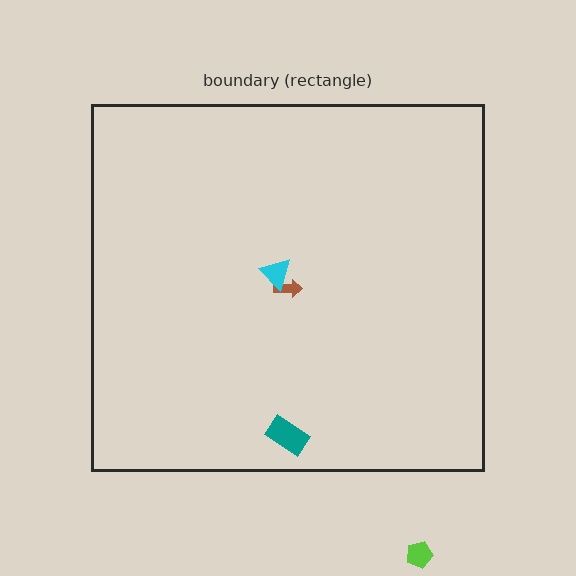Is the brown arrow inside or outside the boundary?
Inside.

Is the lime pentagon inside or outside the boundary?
Outside.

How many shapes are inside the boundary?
3 inside, 1 outside.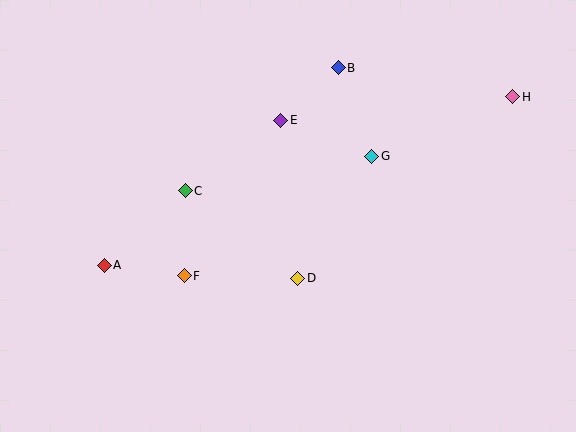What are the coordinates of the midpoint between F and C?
The midpoint between F and C is at (185, 233).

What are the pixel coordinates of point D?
Point D is at (298, 278).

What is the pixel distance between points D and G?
The distance between D and G is 142 pixels.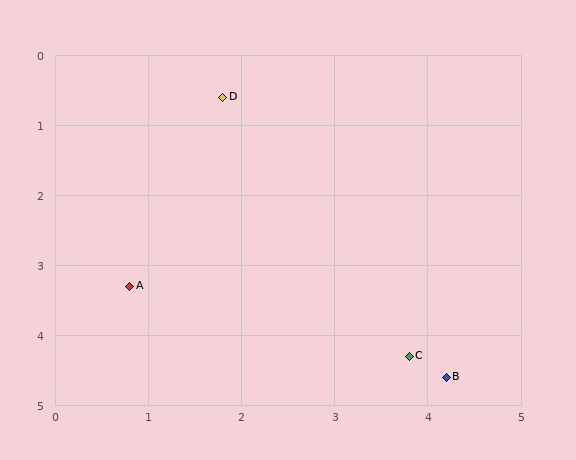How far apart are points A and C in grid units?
Points A and C are about 3.2 grid units apart.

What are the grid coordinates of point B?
Point B is at approximately (4.2, 4.6).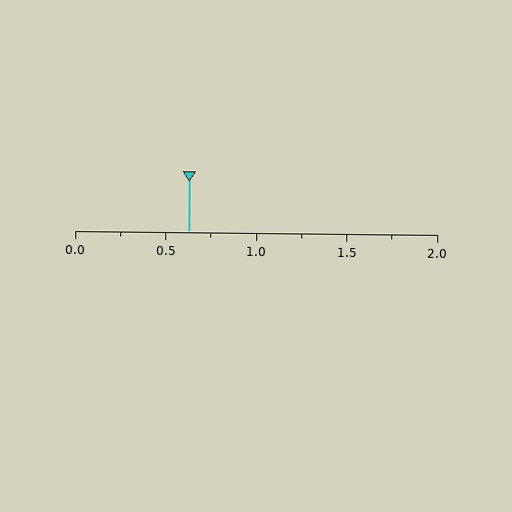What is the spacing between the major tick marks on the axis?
The major ticks are spaced 0.5 apart.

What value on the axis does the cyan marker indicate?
The marker indicates approximately 0.62.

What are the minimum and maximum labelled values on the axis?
The axis runs from 0.0 to 2.0.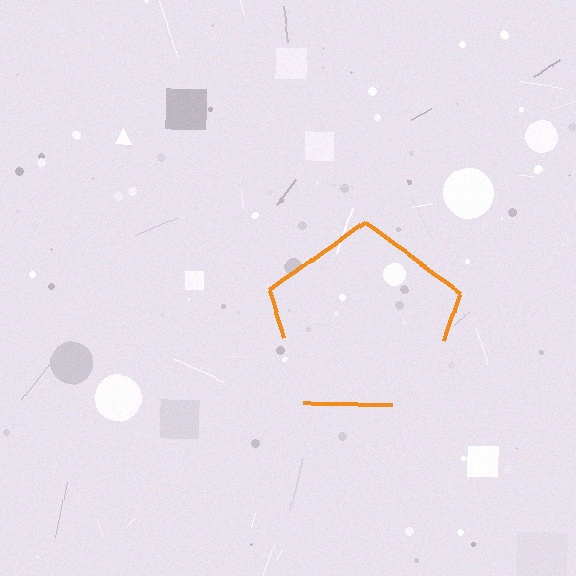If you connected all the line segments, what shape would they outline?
They would outline a pentagon.